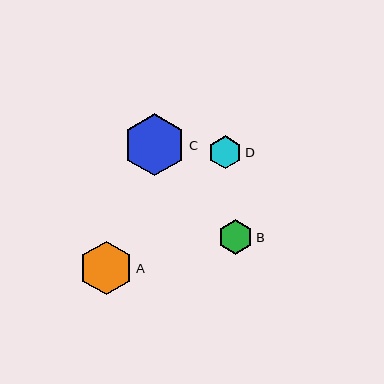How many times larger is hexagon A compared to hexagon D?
Hexagon A is approximately 1.6 times the size of hexagon D.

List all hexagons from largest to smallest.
From largest to smallest: C, A, B, D.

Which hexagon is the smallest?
Hexagon D is the smallest with a size of approximately 33 pixels.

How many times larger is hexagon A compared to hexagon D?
Hexagon A is approximately 1.6 times the size of hexagon D.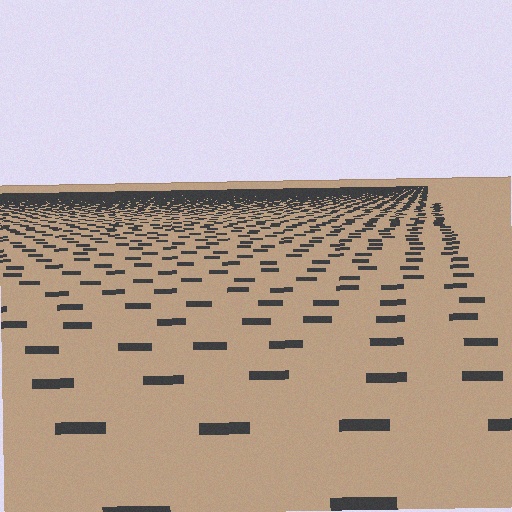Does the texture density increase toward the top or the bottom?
Density increases toward the top.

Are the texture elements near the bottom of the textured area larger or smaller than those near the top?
Larger. Near the bottom, elements are closer to the viewer and appear at a bigger on-screen size.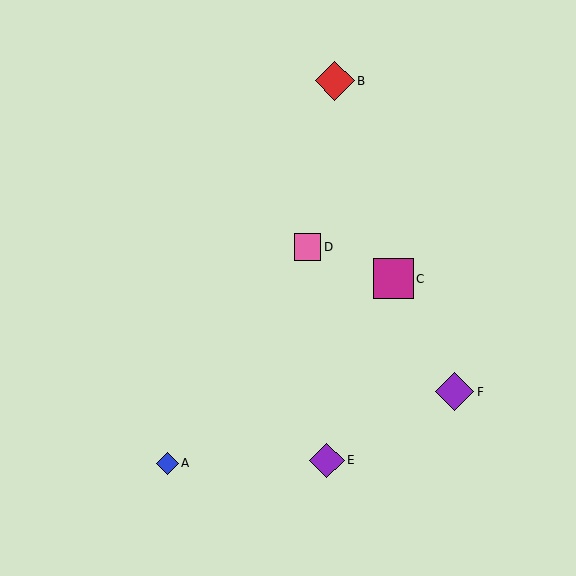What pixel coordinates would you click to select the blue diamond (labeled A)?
Click at (167, 463) to select the blue diamond A.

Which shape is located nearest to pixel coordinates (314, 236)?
The pink square (labeled D) at (307, 247) is nearest to that location.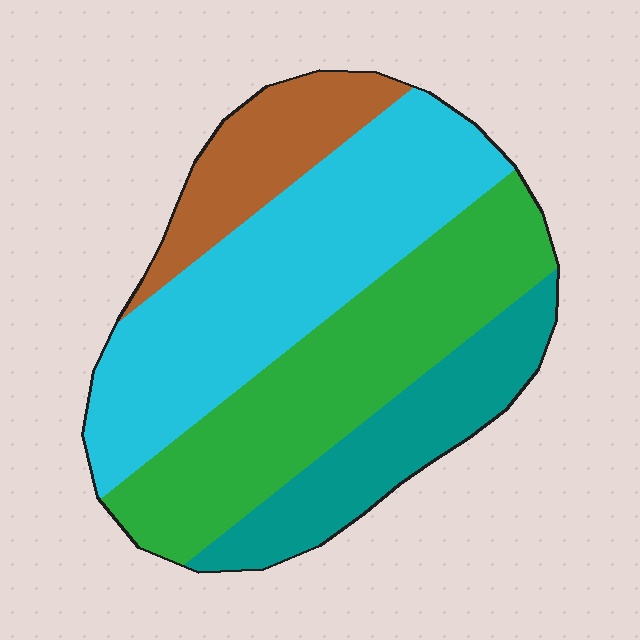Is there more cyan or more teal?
Cyan.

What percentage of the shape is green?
Green covers roughly 30% of the shape.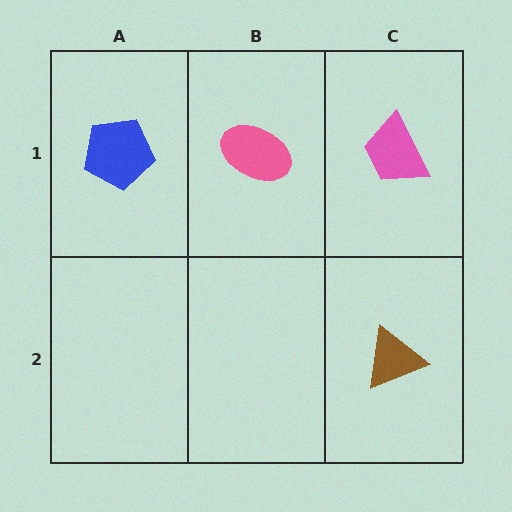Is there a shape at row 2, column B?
No, that cell is empty.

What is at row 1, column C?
A pink trapezoid.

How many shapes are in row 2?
1 shape.